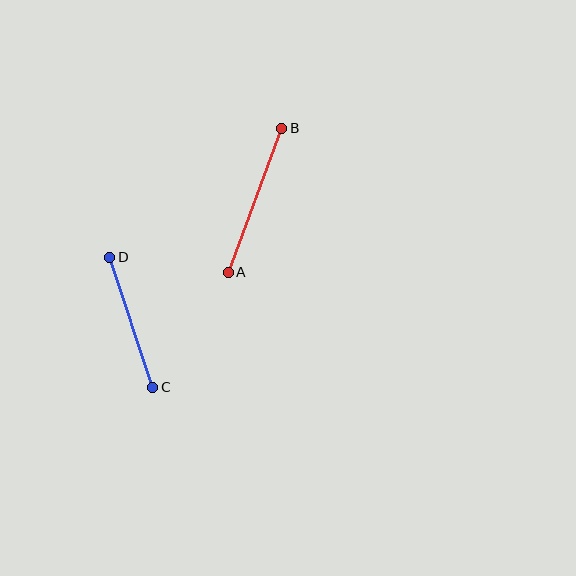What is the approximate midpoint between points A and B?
The midpoint is at approximately (255, 200) pixels.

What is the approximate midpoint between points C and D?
The midpoint is at approximately (131, 322) pixels.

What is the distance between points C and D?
The distance is approximately 137 pixels.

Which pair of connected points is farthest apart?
Points A and B are farthest apart.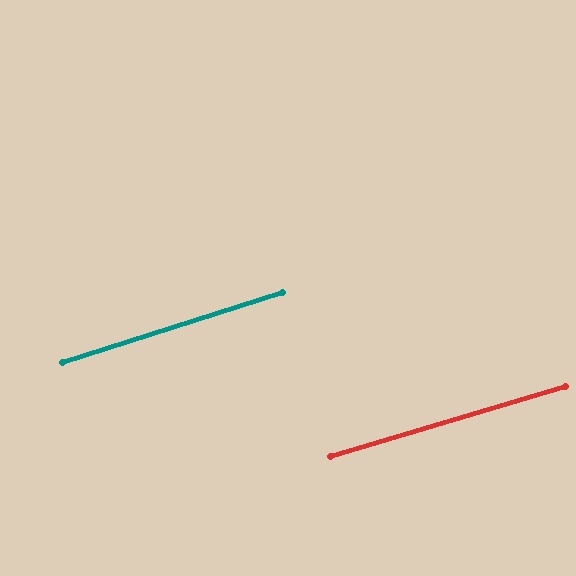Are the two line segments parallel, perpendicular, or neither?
Parallel — their directions differ by only 1.1°.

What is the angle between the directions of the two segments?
Approximately 1 degree.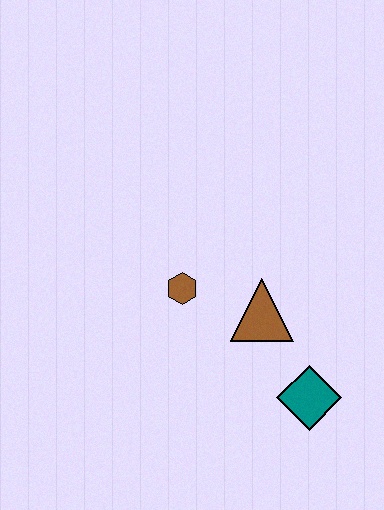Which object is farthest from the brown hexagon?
The teal diamond is farthest from the brown hexagon.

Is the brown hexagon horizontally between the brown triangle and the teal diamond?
No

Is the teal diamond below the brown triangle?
Yes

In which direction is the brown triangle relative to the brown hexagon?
The brown triangle is to the right of the brown hexagon.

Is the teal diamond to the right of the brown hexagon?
Yes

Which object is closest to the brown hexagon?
The brown triangle is closest to the brown hexagon.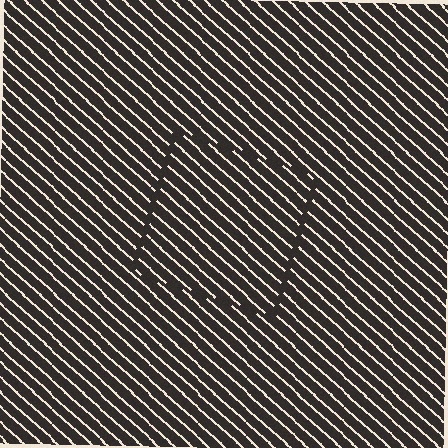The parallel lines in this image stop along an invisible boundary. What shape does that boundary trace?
An illusory square. The interior of the shape contains the same grating, shifted by half a period — the contour is defined by the phase discontinuity where line-ends from the inner and outer gratings abut.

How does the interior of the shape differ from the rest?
The interior of the shape contains the same grating, shifted by half a period — the contour is defined by the phase discontinuity where line-ends from the inner and outer gratings abut.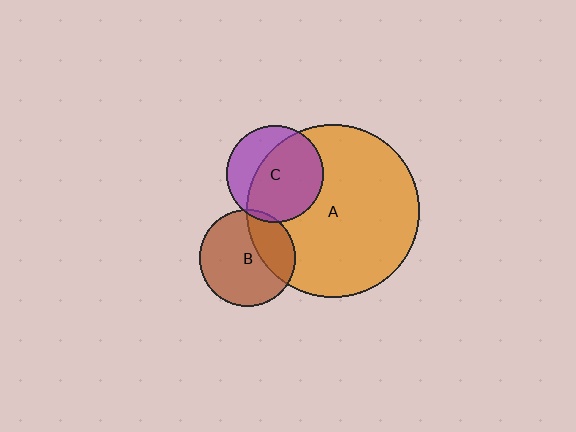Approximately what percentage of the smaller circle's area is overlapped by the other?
Approximately 5%.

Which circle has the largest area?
Circle A (orange).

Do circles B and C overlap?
Yes.